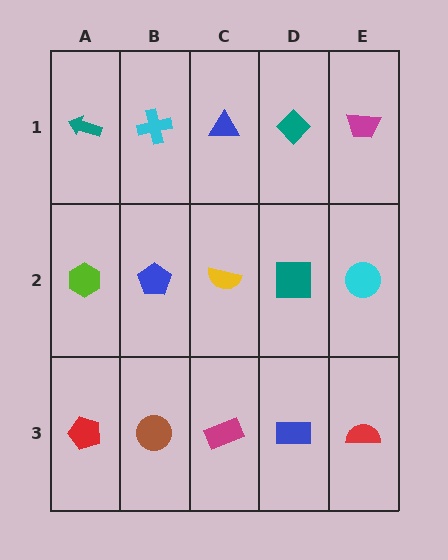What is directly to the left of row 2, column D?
A yellow semicircle.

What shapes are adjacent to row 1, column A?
A lime hexagon (row 2, column A), a cyan cross (row 1, column B).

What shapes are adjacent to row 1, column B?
A blue pentagon (row 2, column B), a teal arrow (row 1, column A), a blue triangle (row 1, column C).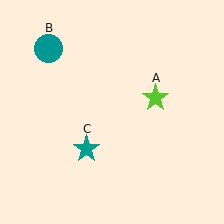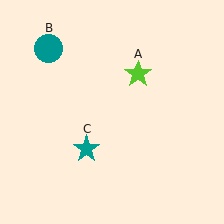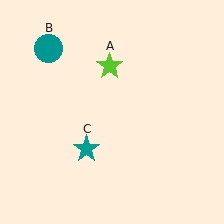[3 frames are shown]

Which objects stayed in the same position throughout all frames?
Teal circle (object B) and teal star (object C) remained stationary.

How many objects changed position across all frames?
1 object changed position: lime star (object A).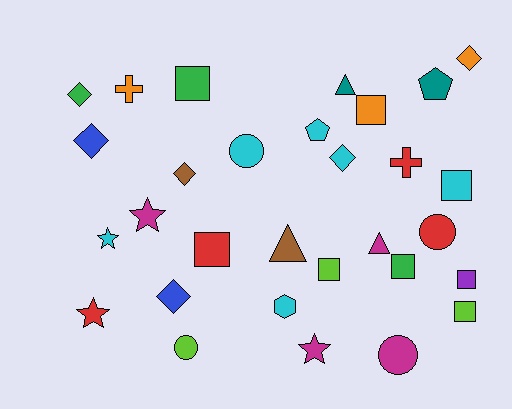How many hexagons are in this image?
There is 1 hexagon.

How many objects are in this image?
There are 30 objects.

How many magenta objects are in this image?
There are 4 magenta objects.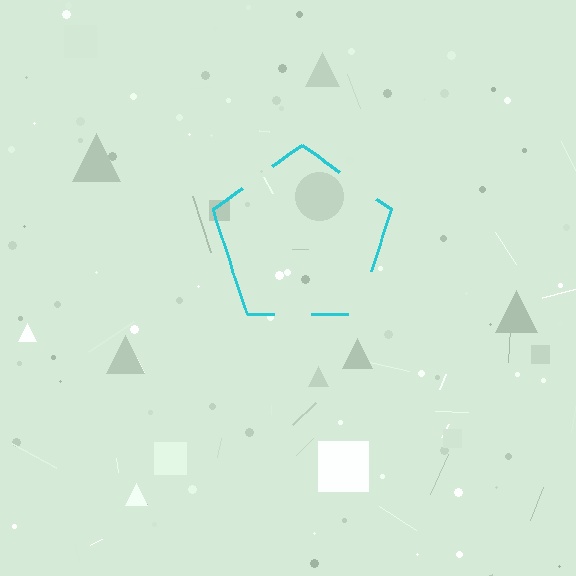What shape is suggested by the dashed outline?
The dashed outline suggests a pentagon.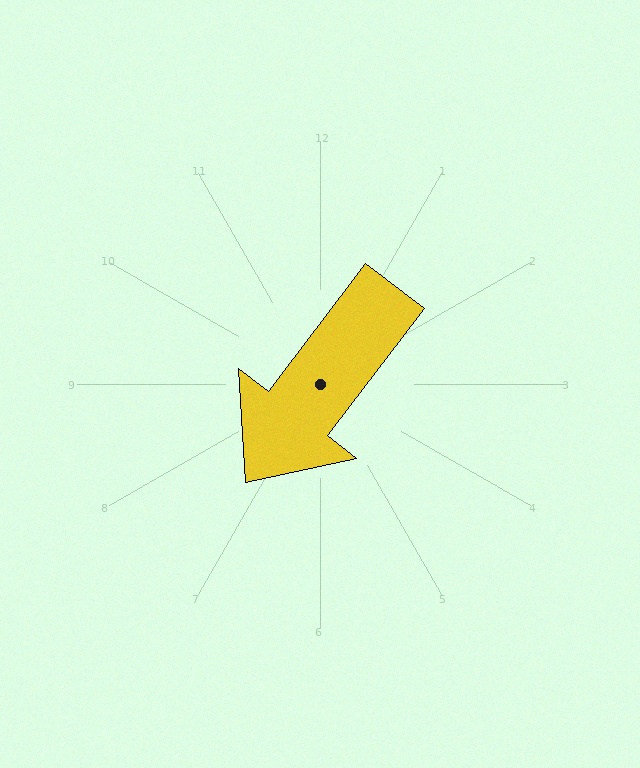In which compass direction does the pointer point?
Southwest.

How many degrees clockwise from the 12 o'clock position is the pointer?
Approximately 217 degrees.